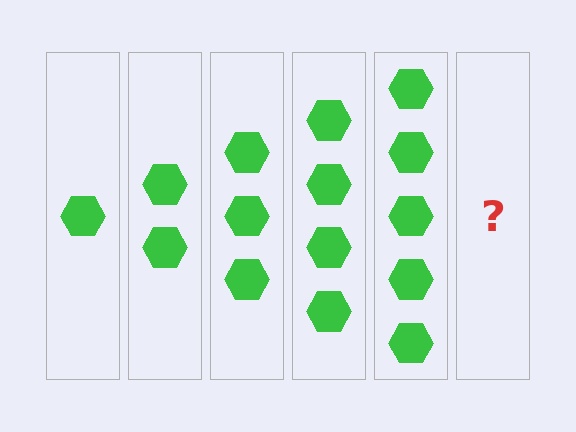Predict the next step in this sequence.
The next step is 6 hexagons.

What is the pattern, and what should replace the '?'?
The pattern is that each step adds one more hexagon. The '?' should be 6 hexagons.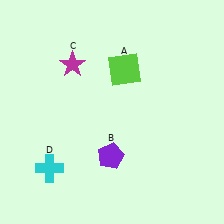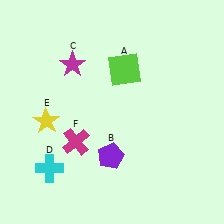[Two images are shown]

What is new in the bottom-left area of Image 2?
A magenta cross (F) was added in the bottom-left area of Image 2.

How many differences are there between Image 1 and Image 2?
There are 2 differences between the two images.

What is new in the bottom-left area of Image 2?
A yellow star (E) was added in the bottom-left area of Image 2.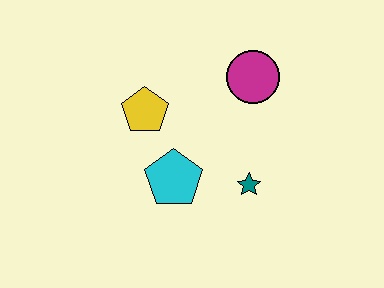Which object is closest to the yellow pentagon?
The cyan pentagon is closest to the yellow pentagon.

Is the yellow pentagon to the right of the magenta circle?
No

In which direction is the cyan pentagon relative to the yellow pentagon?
The cyan pentagon is below the yellow pentagon.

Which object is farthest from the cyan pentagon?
The magenta circle is farthest from the cyan pentagon.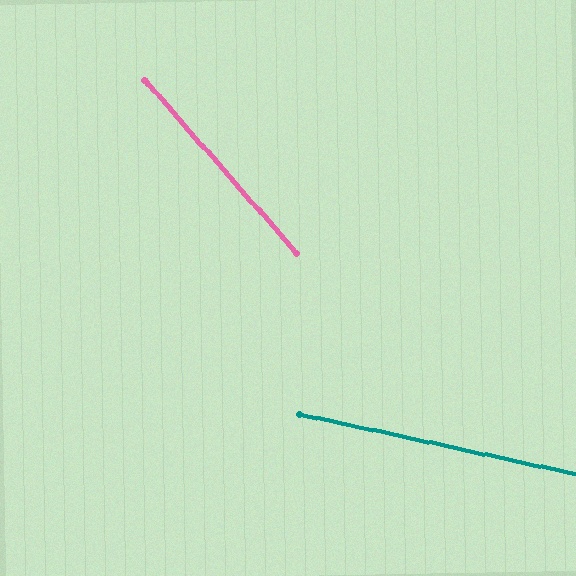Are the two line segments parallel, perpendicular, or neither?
Neither parallel nor perpendicular — they differ by about 36°.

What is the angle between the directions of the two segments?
Approximately 36 degrees.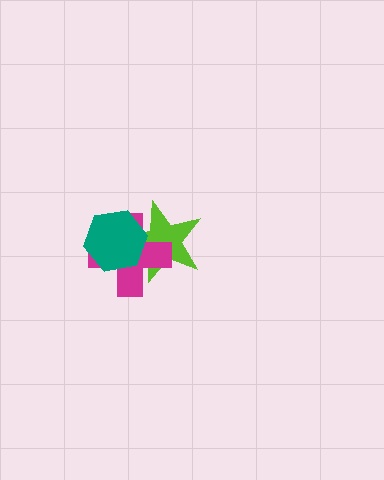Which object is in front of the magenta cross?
The teal hexagon is in front of the magenta cross.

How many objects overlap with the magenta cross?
2 objects overlap with the magenta cross.